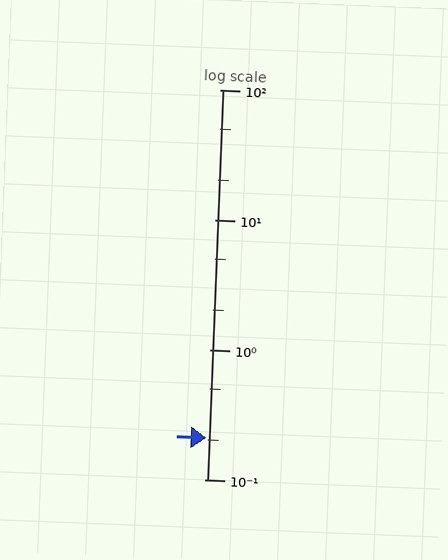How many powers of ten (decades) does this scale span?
The scale spans 3 decades, from 0.1 to 100.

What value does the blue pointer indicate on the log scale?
The pointer indicates approximately 0.21.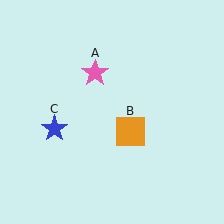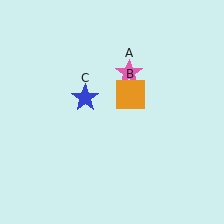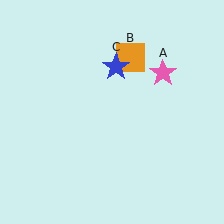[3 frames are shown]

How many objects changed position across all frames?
3 objects changed position: pink star (object A), orange square (object B), blue star (object C).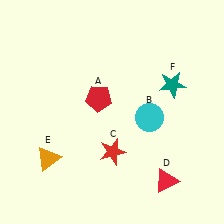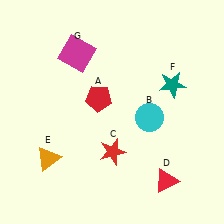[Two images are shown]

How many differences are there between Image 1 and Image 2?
There is 1 difference between the two images.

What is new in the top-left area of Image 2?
A magenta square (G) was added in the top-left area of Image 2.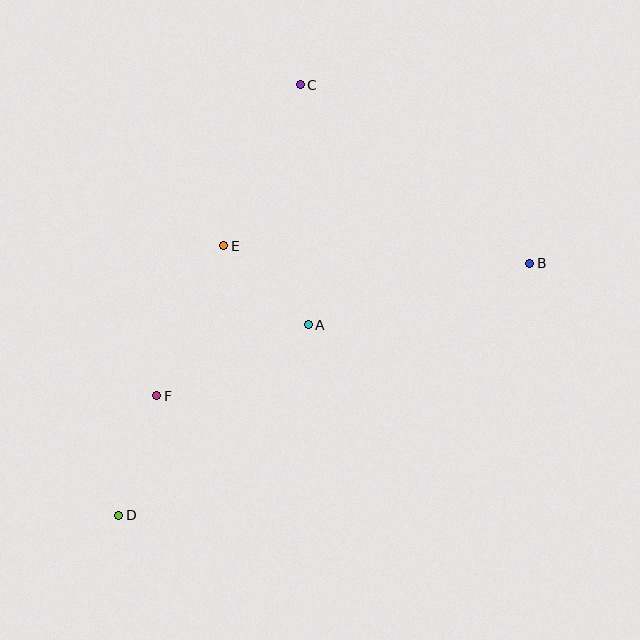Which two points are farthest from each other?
Points B and D are farthest from each other.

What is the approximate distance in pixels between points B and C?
The distance between B and C is approximately 291 pixels.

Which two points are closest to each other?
Points A and E are closest to each other.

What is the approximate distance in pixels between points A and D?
The distance between A and D is approximately 269 pixels.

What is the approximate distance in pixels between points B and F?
The distance between B and F is approximately 396 pixels.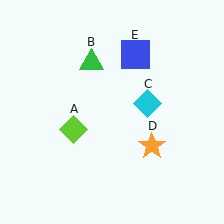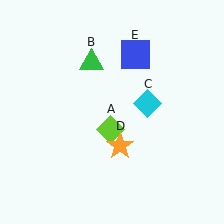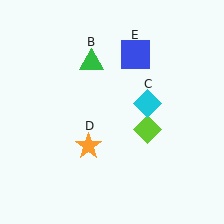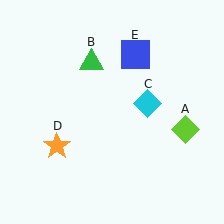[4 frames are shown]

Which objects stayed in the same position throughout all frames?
Green triangle (object B) and cyan diamond (object C) and blue square (object E) remained stationary.